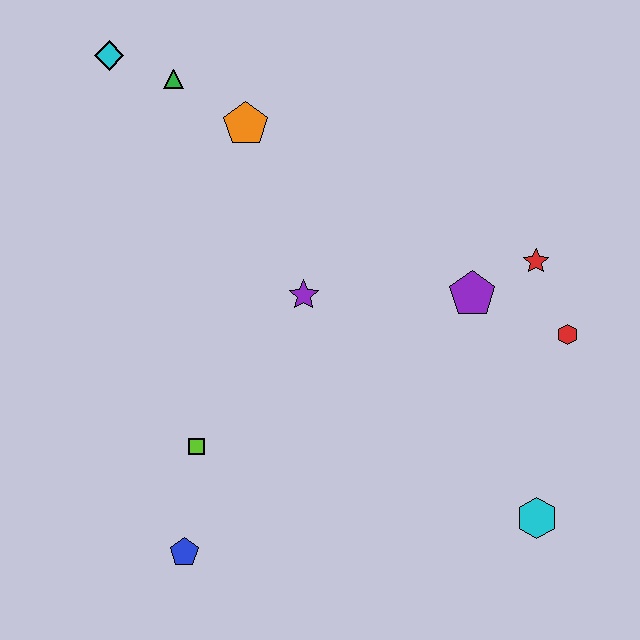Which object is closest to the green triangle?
The cyan diamond is closest to the green triangle.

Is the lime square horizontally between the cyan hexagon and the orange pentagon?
No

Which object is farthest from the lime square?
The cyan diamond is farthest from the lime square.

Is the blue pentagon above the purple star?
No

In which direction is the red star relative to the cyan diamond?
The red star is to the right of the cyan diamond.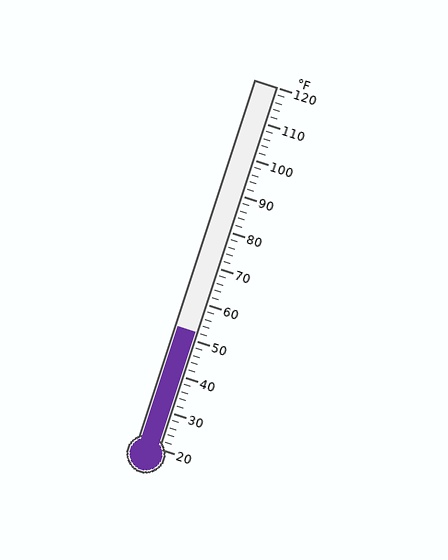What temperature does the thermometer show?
The thermometer shows approximately 52°F.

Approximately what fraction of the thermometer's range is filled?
The thermometer is filled to approximately 30% of its range.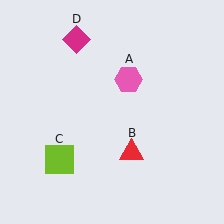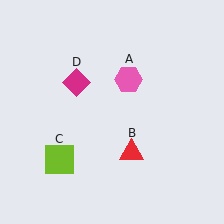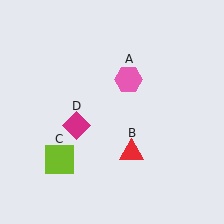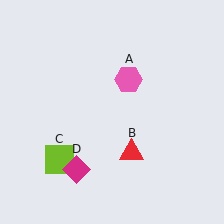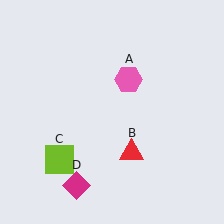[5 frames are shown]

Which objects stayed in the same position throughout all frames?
Pink hexagon (object A) and red triangle (object B) and lime square (object C) remained stationary.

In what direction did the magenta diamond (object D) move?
The magenta diamond (object D) moved down.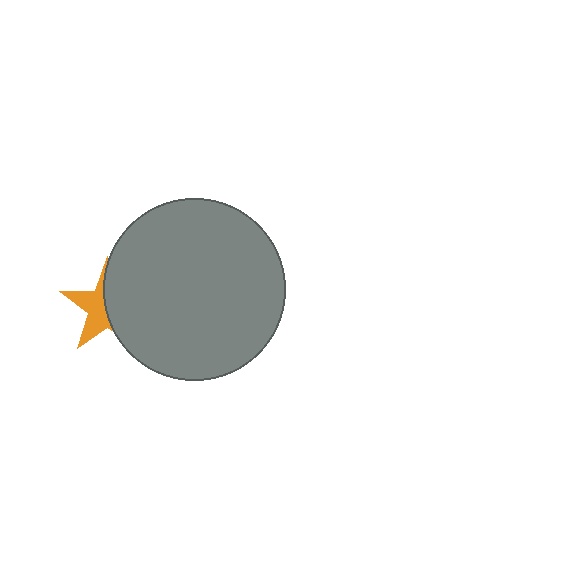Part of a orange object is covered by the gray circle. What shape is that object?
It is a star.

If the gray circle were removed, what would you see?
You would see the complete orange star.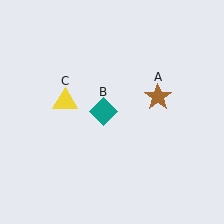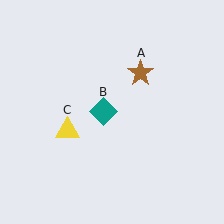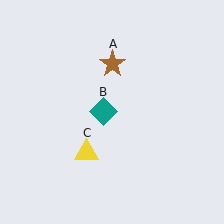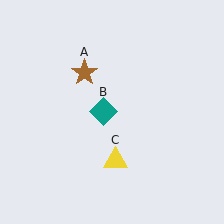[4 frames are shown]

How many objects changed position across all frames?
2 objects changed position: brown star (object A), yellow triangle (object C).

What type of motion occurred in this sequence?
The brown star (object A), yellow triangle (object C) rotated counterclockwise around the center of the scene.